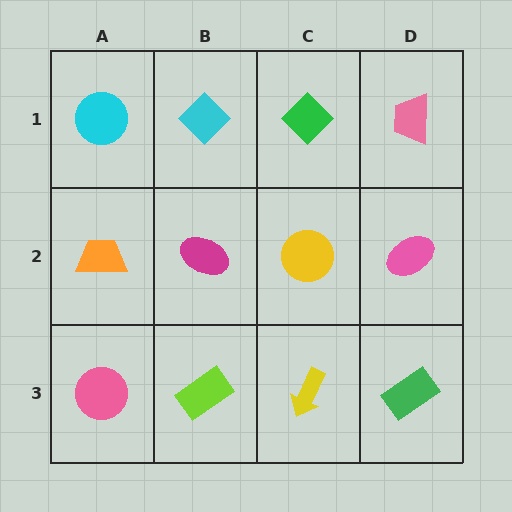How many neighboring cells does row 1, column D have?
2.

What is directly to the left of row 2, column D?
A yellow circle.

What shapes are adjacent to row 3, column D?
A pink ellipse (row 2, column D), a yellow arrow (row 3, column C).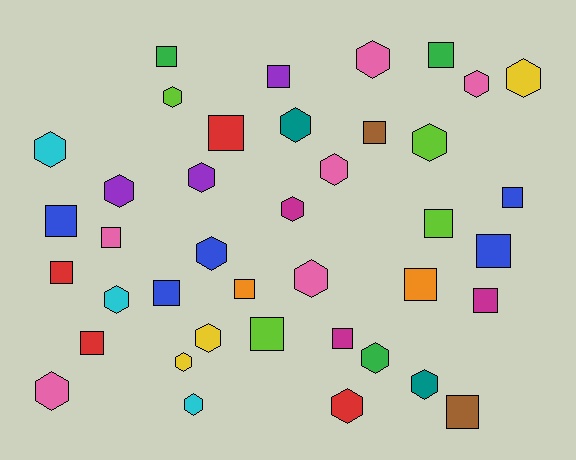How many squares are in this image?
There are 19 squares.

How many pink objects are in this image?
There are 6 pink objects.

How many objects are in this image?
There are 40 objects.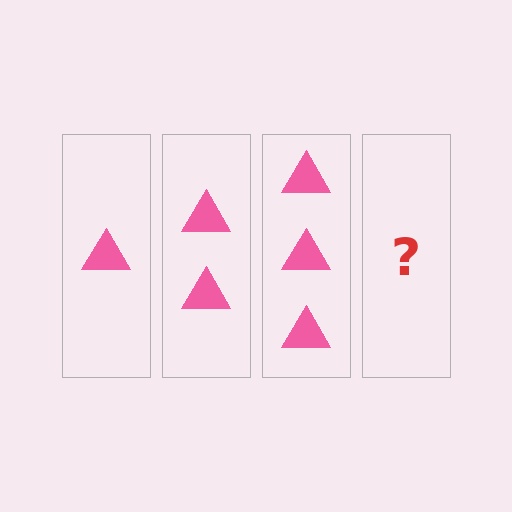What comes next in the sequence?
The next element should be 4 triangles.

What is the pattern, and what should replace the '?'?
The pattern is that each step adds one more triangle. The '?' should be 4 triangles.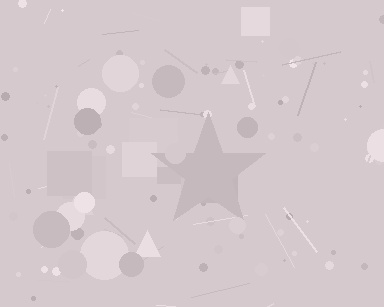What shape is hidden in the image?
A star is hidden in the image.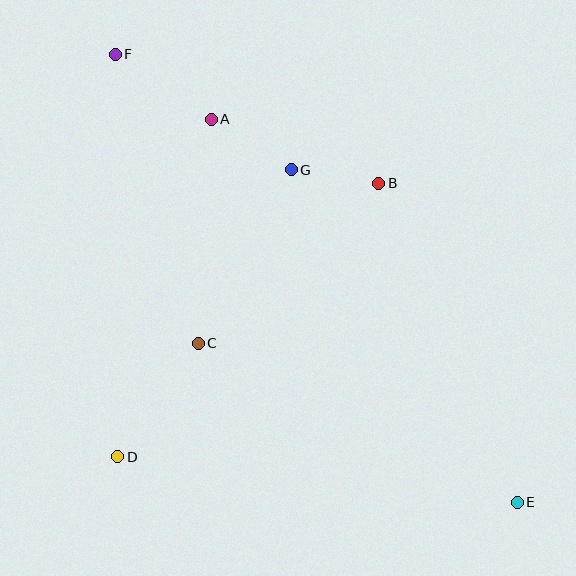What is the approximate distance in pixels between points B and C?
The distance between B and C is approximately 241 pixels.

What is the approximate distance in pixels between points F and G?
The distance between F and G is approximately 210 pixels.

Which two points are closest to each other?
Points B and G are closest to each other.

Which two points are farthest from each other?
Points E and F are farthest from each other.